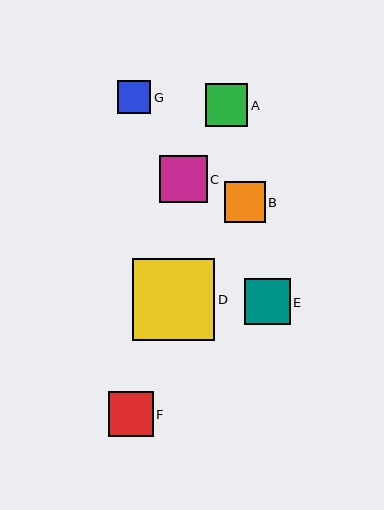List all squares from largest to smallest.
From largest to smallest: D, C, E, F, A, B, G.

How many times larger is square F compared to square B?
Square F is approximately 1.1 times the size of square B.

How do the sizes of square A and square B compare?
Square A and square B are approximately the same size.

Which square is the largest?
Square D is the largest with a size of approximately 82 pixels.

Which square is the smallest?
Square G is the smallest with a size of approximately 33 pixels.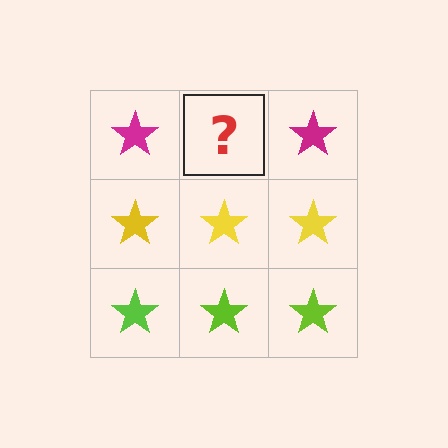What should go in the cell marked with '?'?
The missing cell should contain a magenta star.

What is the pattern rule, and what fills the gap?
The rule is that each row has a consistent color. The gap should be filled with a magenta star.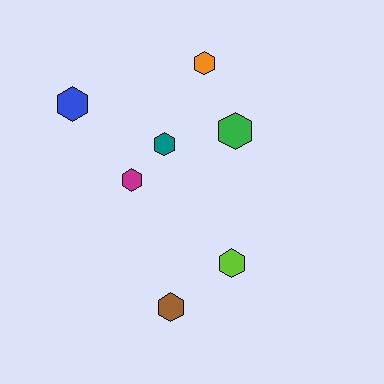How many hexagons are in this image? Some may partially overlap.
There are 7 hexagons.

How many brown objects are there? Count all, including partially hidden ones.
There is 1 brown object.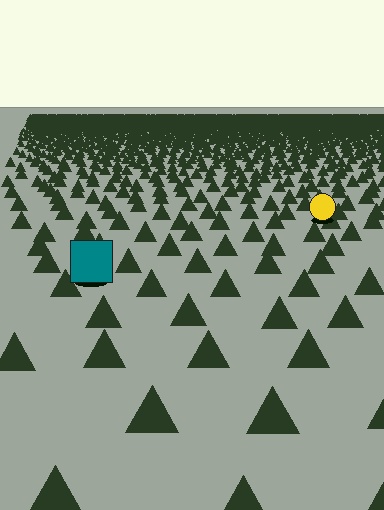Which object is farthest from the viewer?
The yellow circle is farthest from the viewer. It appears smaller and the ground texture around it is denser.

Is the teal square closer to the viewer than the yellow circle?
Yes. The teal square is closer — you can tell from the texture gradient: the ground texture is coarser near it.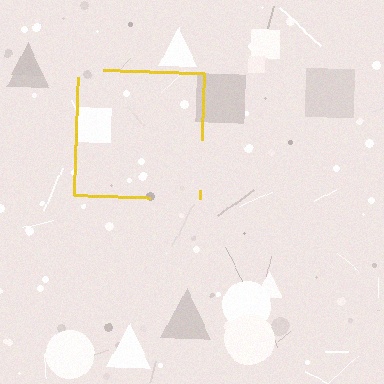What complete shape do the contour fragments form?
The contour fragments form a square.